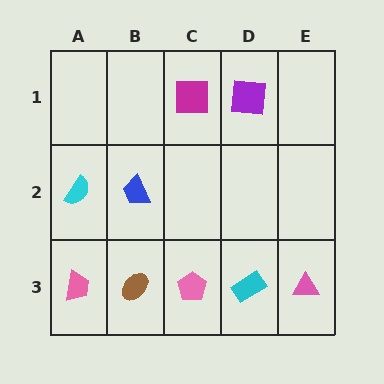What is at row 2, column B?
A blue trapezoid.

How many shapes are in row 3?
5 shapes.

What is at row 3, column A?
A pink trapezoid.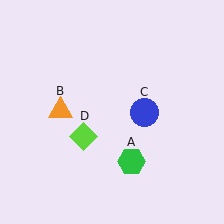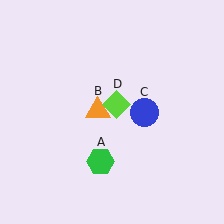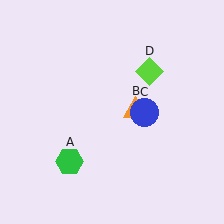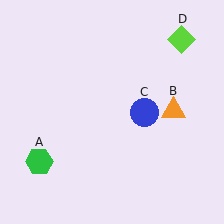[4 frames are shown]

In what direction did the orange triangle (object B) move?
The orange triangle (object B) moved right.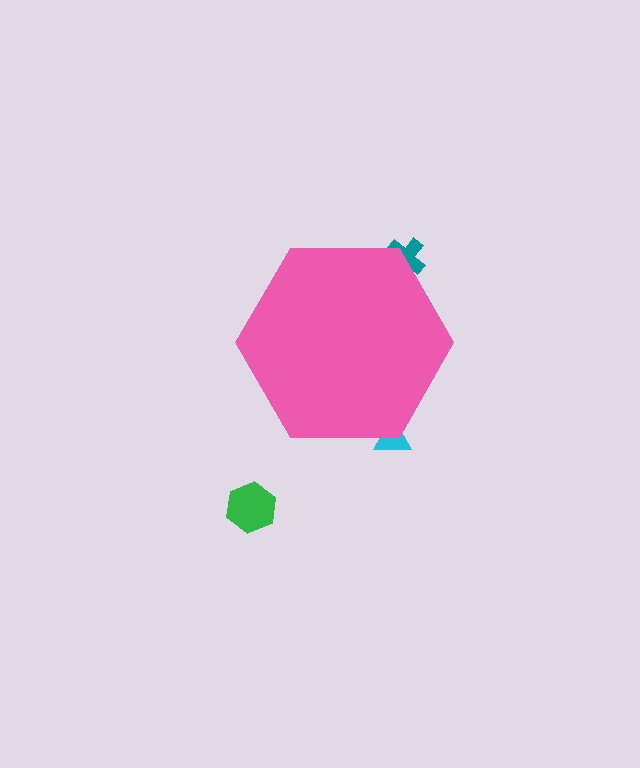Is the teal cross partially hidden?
Yes, the teal cross is partially hidden behind the pink hexagon.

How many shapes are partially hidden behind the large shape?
2 shapes are partially hidden.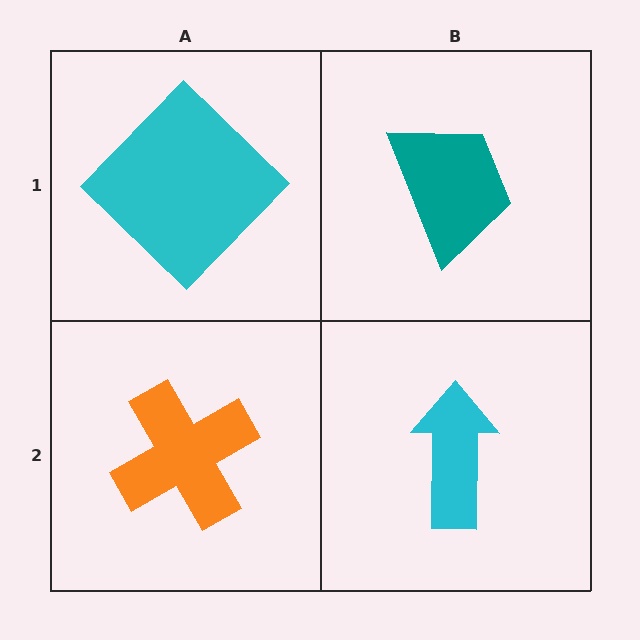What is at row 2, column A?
An orange cross.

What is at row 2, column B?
A cyan arrow.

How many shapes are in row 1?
2 shapes.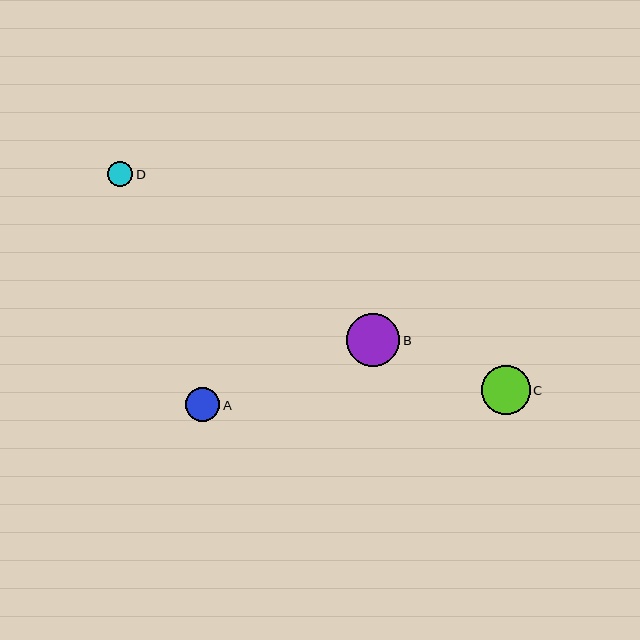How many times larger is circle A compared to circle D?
Circle A is approximately 1.4 times the size of circle D.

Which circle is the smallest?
Circle D is the smallest with a size of approximately 25 pixels.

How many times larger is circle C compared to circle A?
Circle C is approximately 1.4 times the size of circle A.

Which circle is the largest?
Circle B is the largest with a size of approximately 53 pixels.